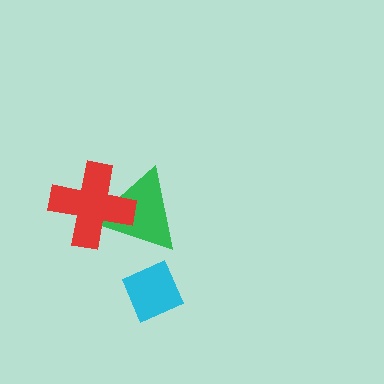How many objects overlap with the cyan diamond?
0 objects overlap with the cyan diamond.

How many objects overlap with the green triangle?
1 object overlaps with the green triangle.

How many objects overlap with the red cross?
1 object overlaps with the red cross.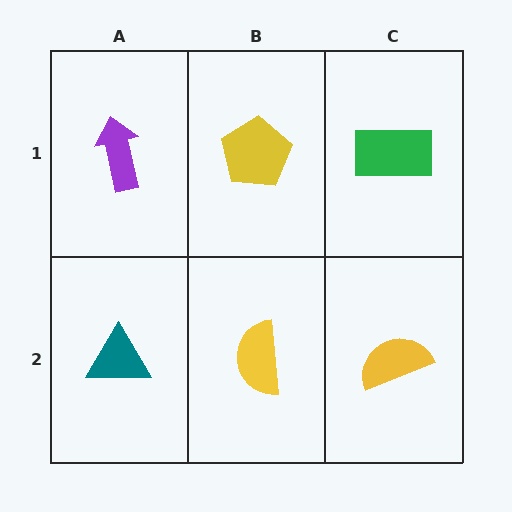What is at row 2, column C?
A yellow semicircle.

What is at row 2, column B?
A yellow semicircle.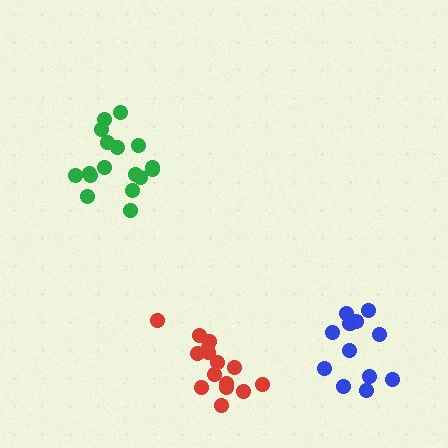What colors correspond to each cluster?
The clusters are colored: green, red, blue.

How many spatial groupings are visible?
There are 3 spatial groupings.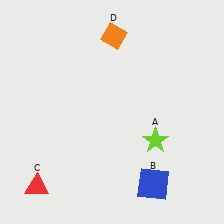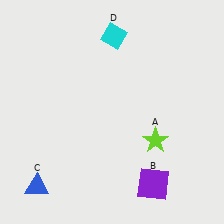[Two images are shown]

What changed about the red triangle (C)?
In Image 1, C is red. In Image 2, it changed to blue.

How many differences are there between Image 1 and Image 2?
There are 3 differences between the two images.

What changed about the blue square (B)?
In Image 1, B is blue. In Image 2, it changed to purple.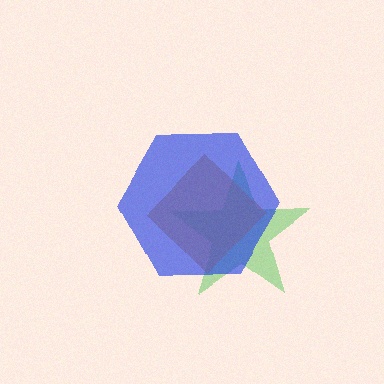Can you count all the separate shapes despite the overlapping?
Yes, there are 3 separate shapes.